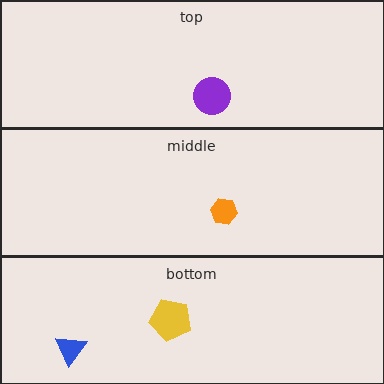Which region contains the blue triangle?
The bottom region.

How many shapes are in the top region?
1.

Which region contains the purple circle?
The top region.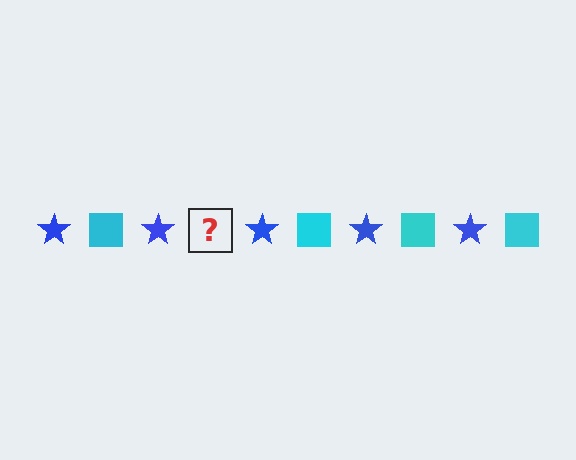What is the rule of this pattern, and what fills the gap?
The rule is that the pattern alternates between blue star and cyan square. The gap should be filled with a cyan square.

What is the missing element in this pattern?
The missing element is a cyan square.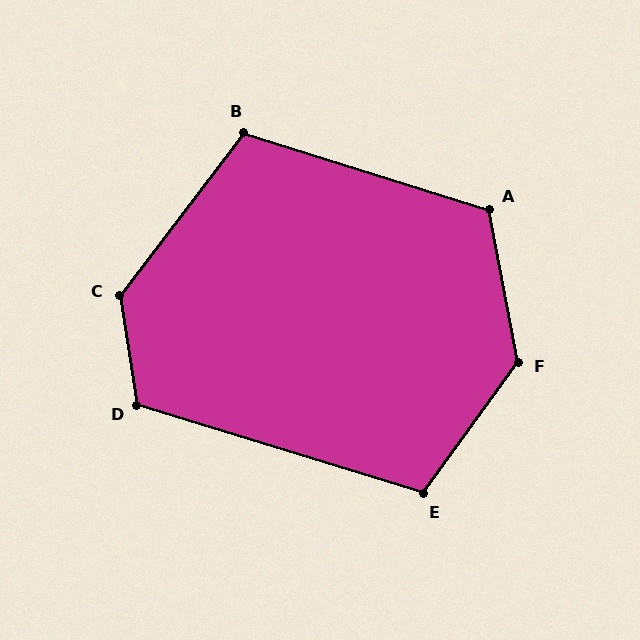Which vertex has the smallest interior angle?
E, at approximately 109 degrees.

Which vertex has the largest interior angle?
F, at approximately 134 degrees.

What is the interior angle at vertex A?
Approximately 118 degrees (obtuse).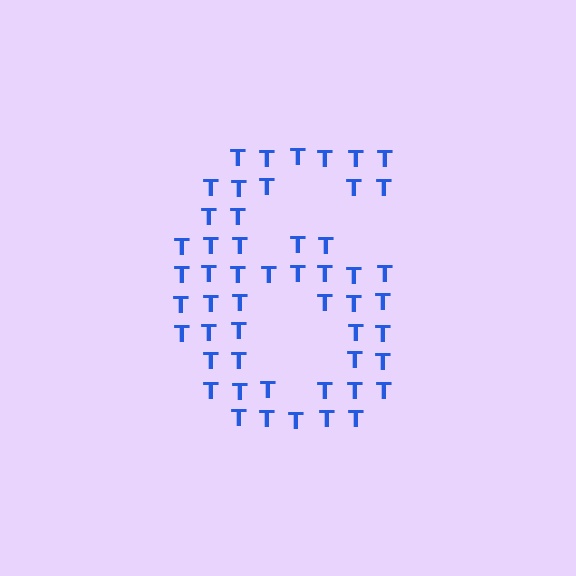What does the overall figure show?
The overall figure shows the digit 6.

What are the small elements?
The small elements are letter T's.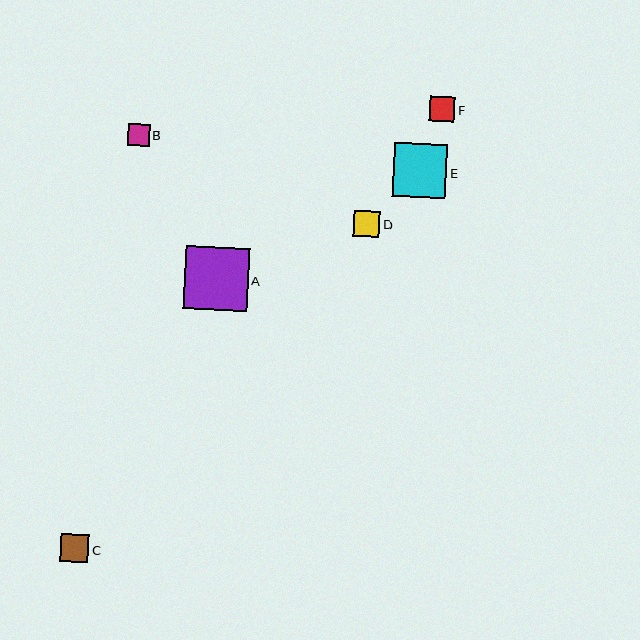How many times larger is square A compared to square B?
Square A is approximately 2.9 times the size of square B.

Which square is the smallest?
Square B is the smallest with a size of approximately 22 pixels.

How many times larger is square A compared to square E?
Square A is approximately 1.2 times the size of square E.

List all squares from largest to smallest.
From largest to smallest: A, E, C, D, F, B.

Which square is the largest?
Square A is the largest with a size of approximately 63 pixels.